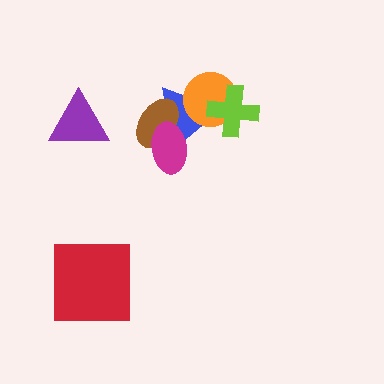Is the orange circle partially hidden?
Yes, it is partially covered by another shape.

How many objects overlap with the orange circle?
2 objects overlap with the orange circle.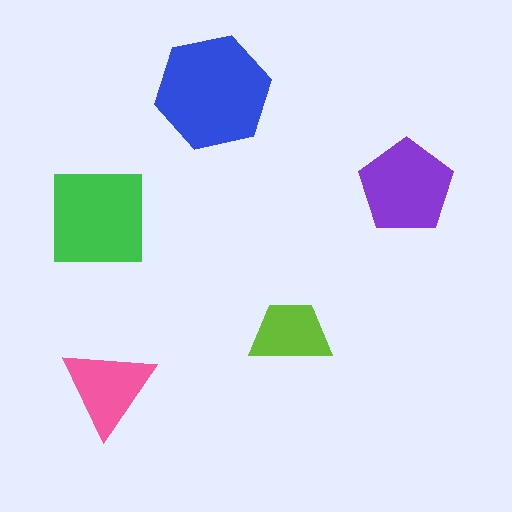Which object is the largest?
The blue hexagon.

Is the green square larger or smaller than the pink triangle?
Larger.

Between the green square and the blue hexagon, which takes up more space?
The blue hexagon.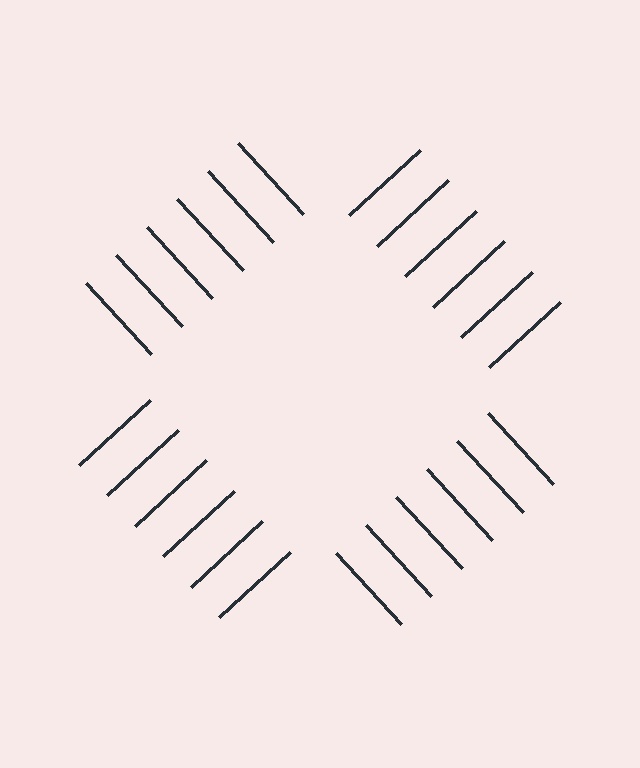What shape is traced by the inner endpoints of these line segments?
An illusory square — the line segments terminate on its edges but no continuous stroke is drawn.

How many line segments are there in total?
24 — 6 along each of the 4 edges.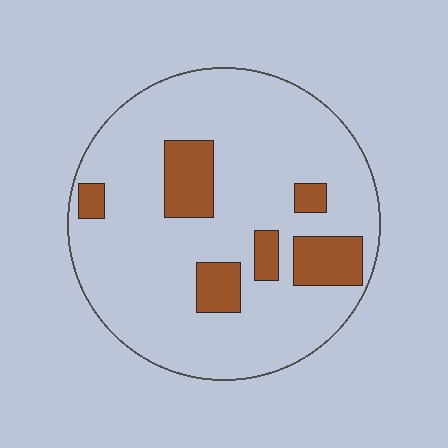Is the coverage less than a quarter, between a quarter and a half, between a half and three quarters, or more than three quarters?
Less than a quarter.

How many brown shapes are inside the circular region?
6.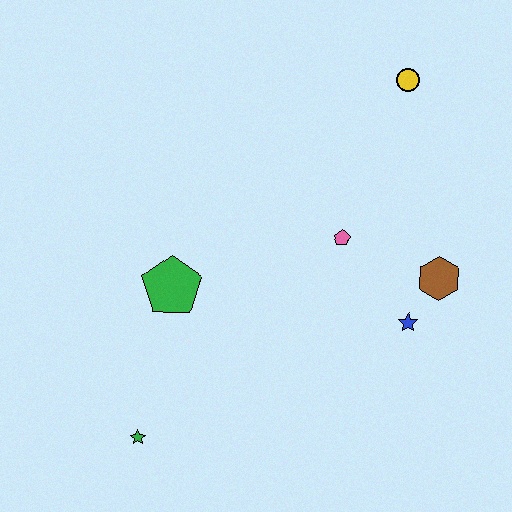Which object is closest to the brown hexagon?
The blue star is closest to the brown hexagon.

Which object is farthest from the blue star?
The green star is farthest from the blue star.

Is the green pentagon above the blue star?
Yes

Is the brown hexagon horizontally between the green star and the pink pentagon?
No